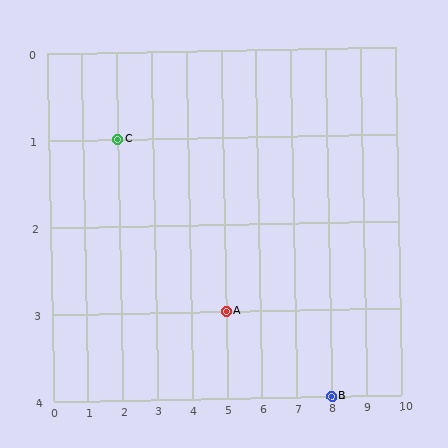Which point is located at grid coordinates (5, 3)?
Point A is at (5, 3).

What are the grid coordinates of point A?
Point A is at grid coordinates (5, 3).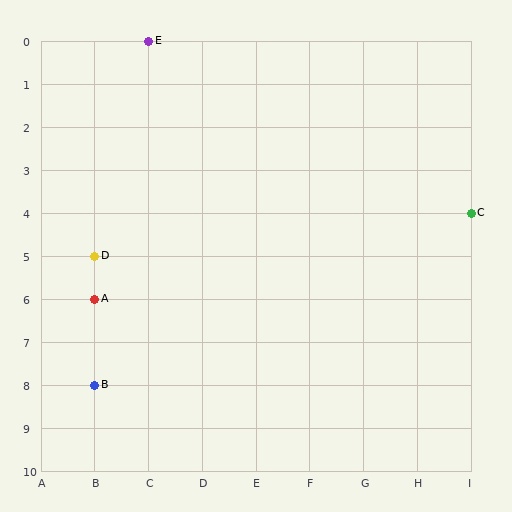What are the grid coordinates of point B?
Point B is at grid coordinates (B, 8).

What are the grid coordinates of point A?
Point A is at grid coordinates (B, 6).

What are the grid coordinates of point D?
Point D is at grid coordinates (B, 5).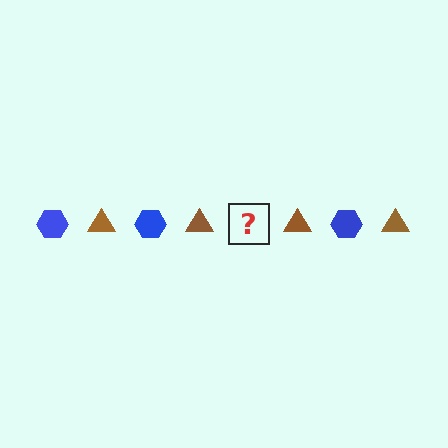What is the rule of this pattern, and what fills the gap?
The rule is that the pattern alternates between blue hexagon and brown triangle. The gap should be filled with a blue hexagon.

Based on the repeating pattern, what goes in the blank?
The blank should be a blue hexagon.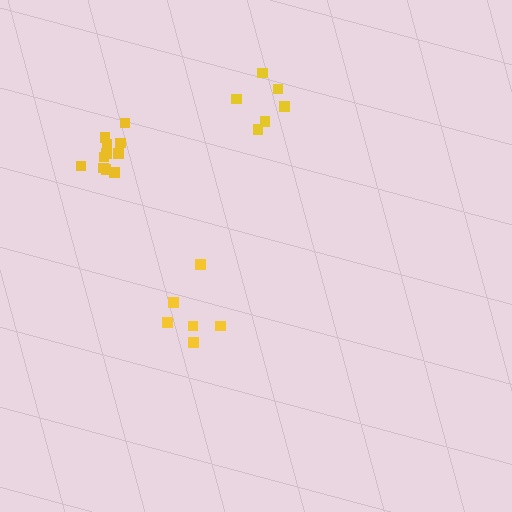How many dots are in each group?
Group 1: 6 dots, Group 2: 6 dots, Group 3: 11 dots (23 total).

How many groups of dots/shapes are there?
There are 3 groups.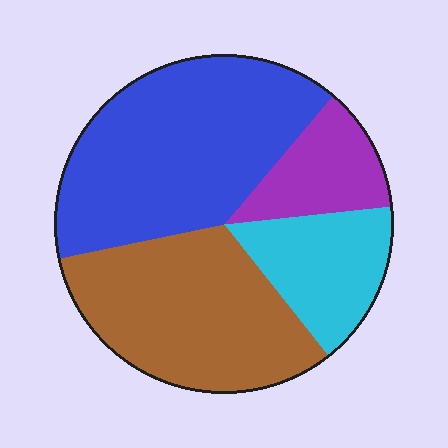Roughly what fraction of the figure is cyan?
Cyan covers about 15% of the figure.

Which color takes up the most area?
Blue, at roughly 40%.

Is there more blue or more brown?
Blue.